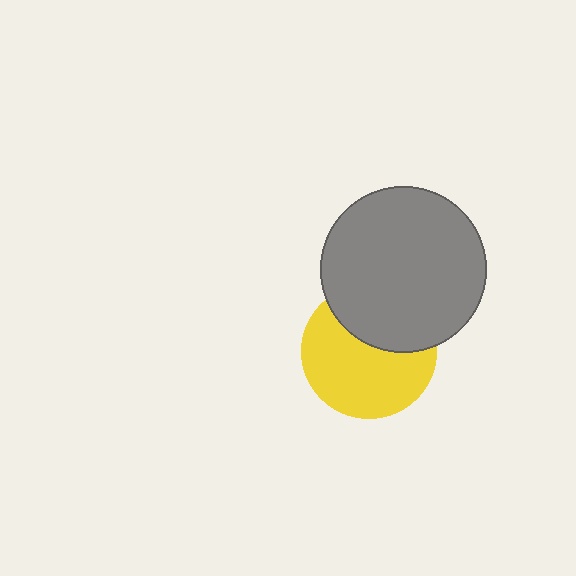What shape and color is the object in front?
The object in front is a gray circle.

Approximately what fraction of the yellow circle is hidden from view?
Roughly 36% of the yellow circle is hidden behind the gray circle.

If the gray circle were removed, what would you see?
You would see the complete yellow circle.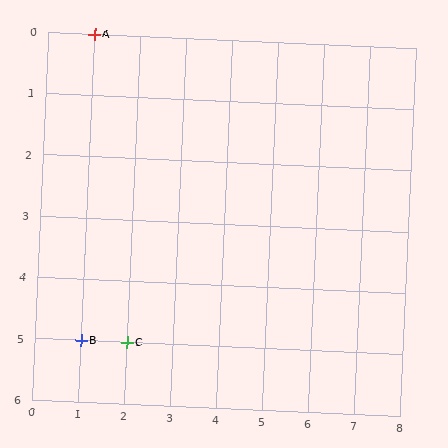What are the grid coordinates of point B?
Point B is at grid coordinates (1, 5).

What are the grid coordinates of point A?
Point A is at grid coordinates (1, 0).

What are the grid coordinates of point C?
Point C is at grid coordinates (2, 5).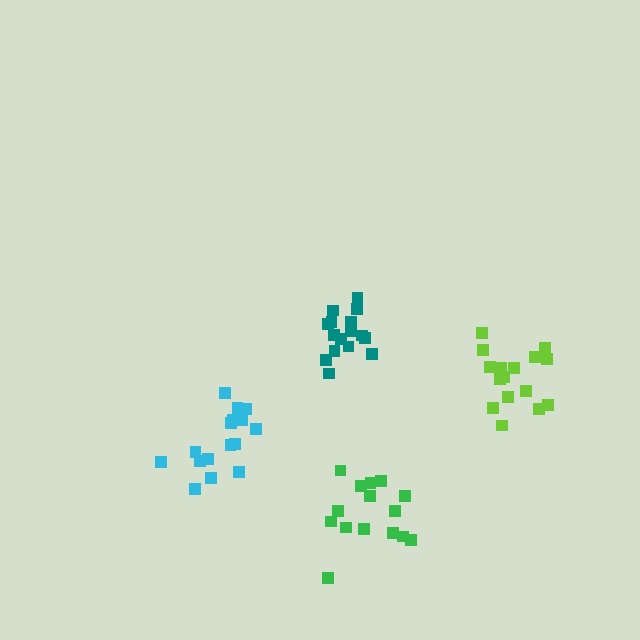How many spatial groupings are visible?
There are 4 spatial groupings.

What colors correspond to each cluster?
The clusters are colored: teal, lime, cyan, green.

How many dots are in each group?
Group 1: 16 dots, Group 2: 16 dots, Group 3: 16 dots, Group 4: 15 dots (63 total).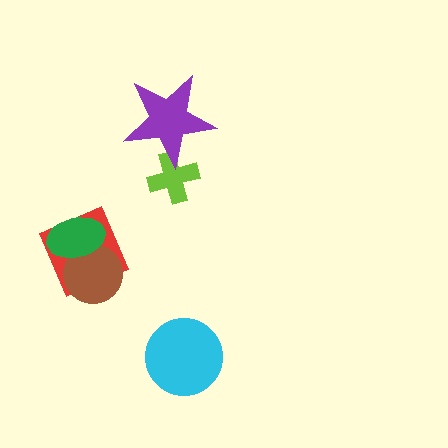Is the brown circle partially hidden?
Yes, it is partially covered by another shape.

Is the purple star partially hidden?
No, no other shape covers it.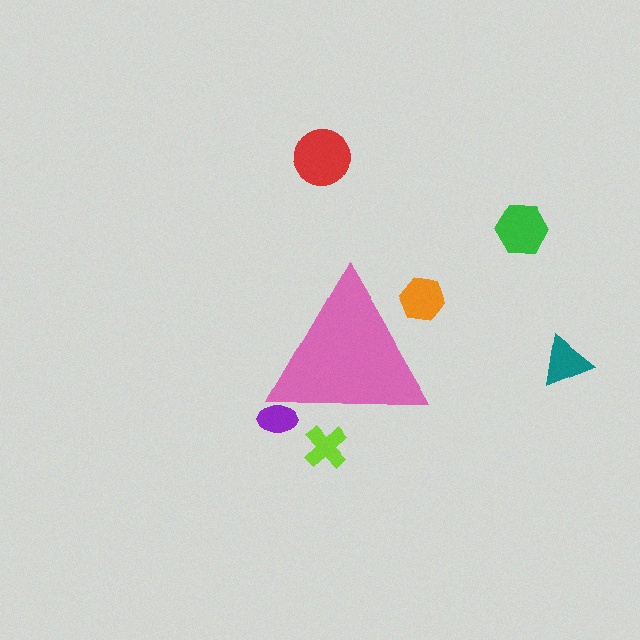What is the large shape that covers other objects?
A pink triangle.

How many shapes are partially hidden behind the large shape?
3 shapes are partially hidden.